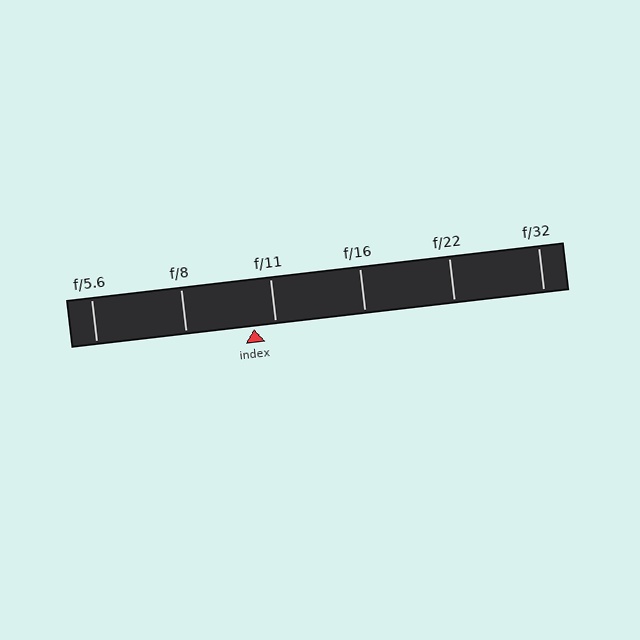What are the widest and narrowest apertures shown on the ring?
The widest aperture shown is f/5.6 and the narrowest is f/32.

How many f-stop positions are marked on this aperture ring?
There are 6 f-stop positions marked.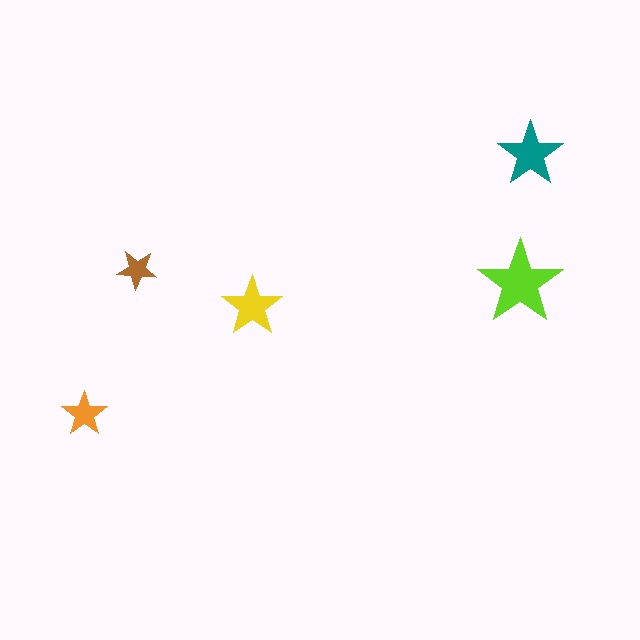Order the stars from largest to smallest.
the lime one, the teal one, the yellow one, the orange one, the brown one.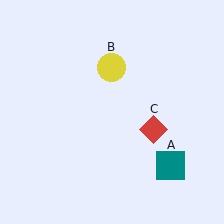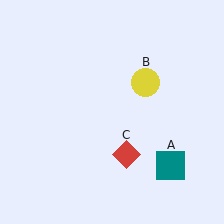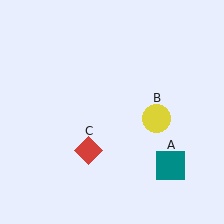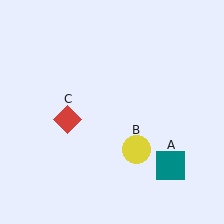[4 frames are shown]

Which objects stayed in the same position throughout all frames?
Teal square (object A) remained stationary.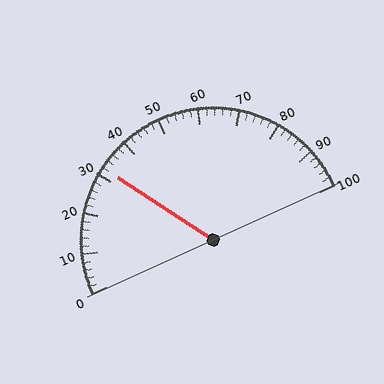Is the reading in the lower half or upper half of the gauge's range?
The reading is in the lower half of the range (0 to 100).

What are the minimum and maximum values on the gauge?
The gauge ranges from 0 to 100.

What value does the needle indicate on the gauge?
The needle indicates approximately 32.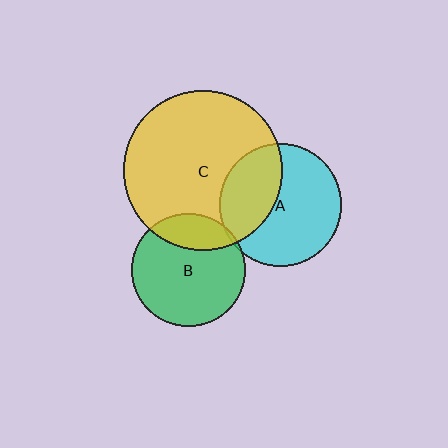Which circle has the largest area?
Circle C (yellow).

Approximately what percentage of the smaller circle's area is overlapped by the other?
Approximately 20%.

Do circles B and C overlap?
Yes.